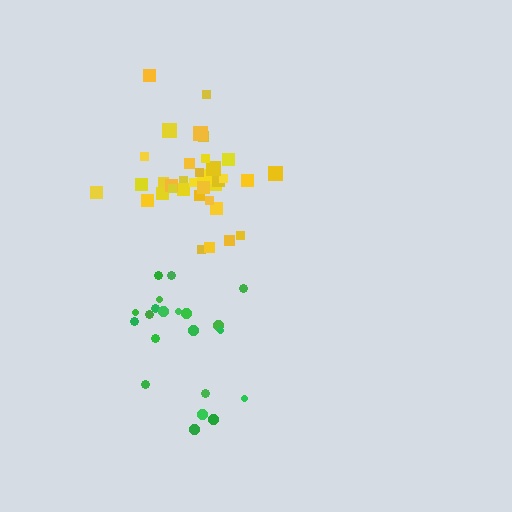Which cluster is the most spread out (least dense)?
Green.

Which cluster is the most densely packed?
Yellow.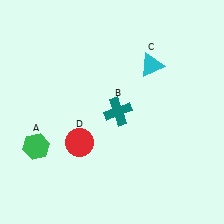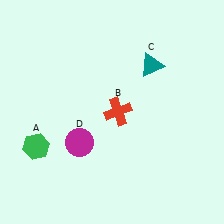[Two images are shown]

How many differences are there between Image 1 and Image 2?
There are 3 differences between the two images.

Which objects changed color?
B changed from teal to red. C changed from cyan to teal. D changed from red to magenta.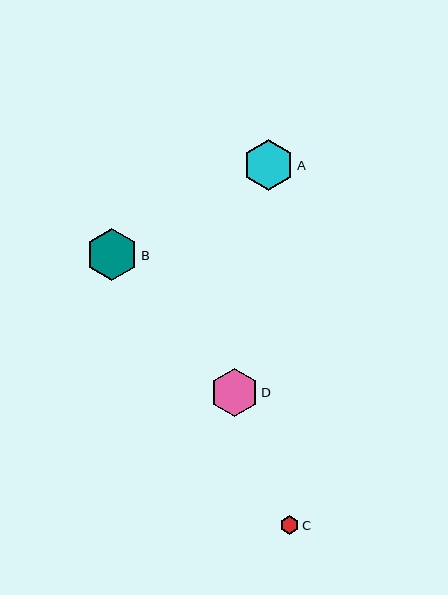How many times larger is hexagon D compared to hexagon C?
Hexagon D is approximately 2.6 times the size of hexagon C.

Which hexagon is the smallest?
Hexagon C is the smallest with a size of approximately 19 pixels.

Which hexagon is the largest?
Hexagon B is the largest with a size of approximately 52 pixels.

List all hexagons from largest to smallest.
From largest to smallest: B, A, D, C.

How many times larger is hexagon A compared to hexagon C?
Hexagon A is approximately 2.7 times the size of hexagon C.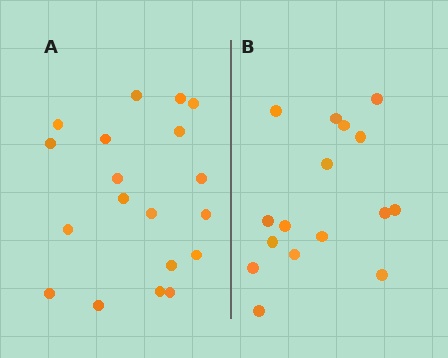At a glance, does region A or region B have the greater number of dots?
Region A (the left region) has more dots.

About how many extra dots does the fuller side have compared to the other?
Region A has just a few more — roughly 2 or 3 more dots than region B.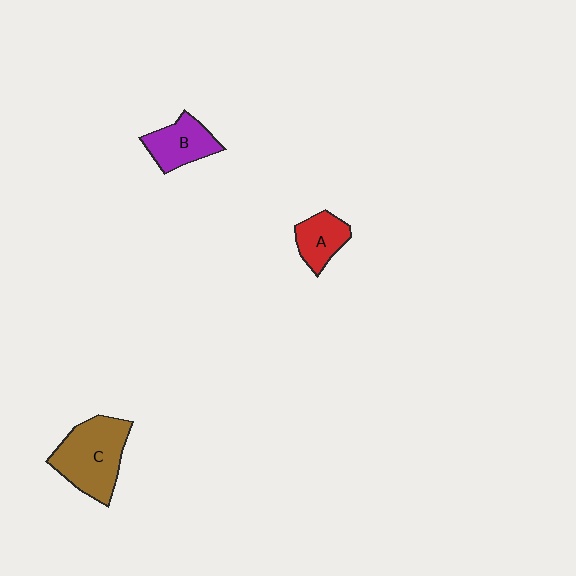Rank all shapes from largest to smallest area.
From largest to smallest: C (brown), B (purple), A (red).